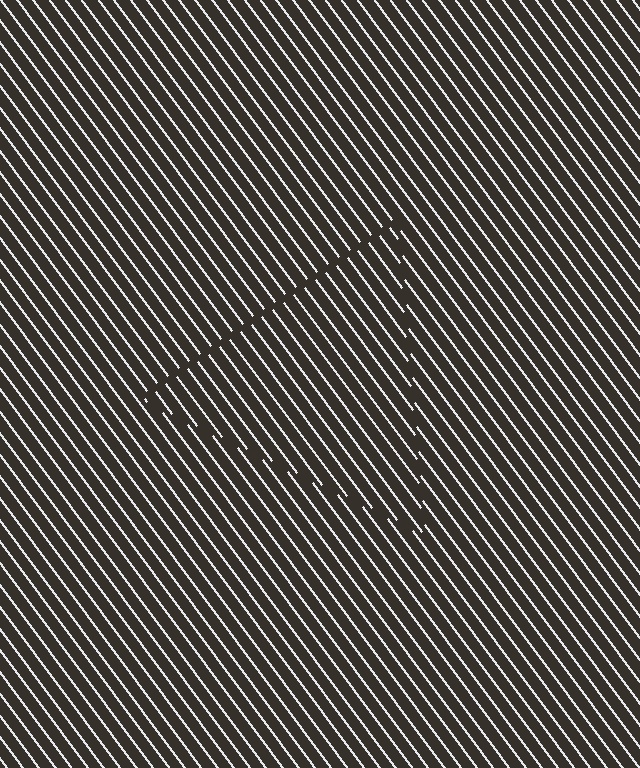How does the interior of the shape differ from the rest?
The interior of the shape contains the same grating, shifted by half a period — the contour is defined by the phase discontinuity where line-ends from the inner and outer gratings abut.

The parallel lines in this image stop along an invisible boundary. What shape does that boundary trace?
An illusory triangle. The interior of the shape contains the same grating, shifted by half a period — the contour is defined by the phase discontinuity where line-ends from the inner and outer gratings abut.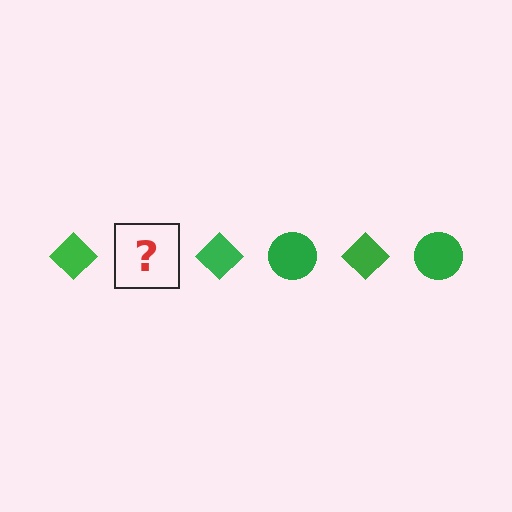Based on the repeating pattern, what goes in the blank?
The blank should be a green circle.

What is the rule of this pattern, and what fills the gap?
The rule is that the pattern cycles through diamond, circle shapes in green. The gap should be filled with a green circle.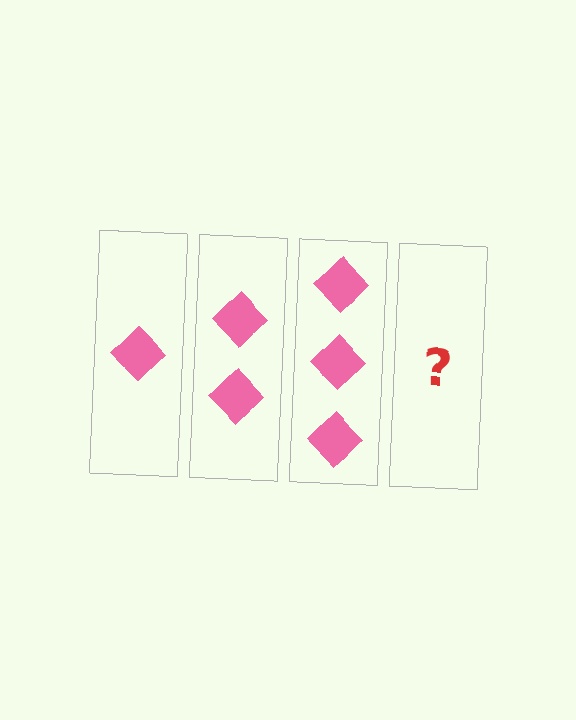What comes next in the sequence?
The next element should be 4 diamonds.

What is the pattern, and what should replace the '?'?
The pattern is that each step adds one more diamond. The '?' should be 4 diamonds.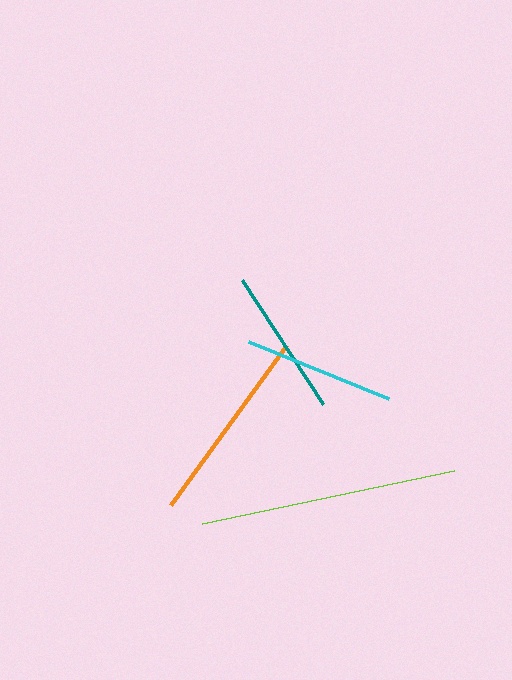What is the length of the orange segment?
The orange segment is approximately 197 pixels long.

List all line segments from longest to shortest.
From longest to shortest: lime, orange, cyan, teal.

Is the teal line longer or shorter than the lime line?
The lime line is longer than the teal line.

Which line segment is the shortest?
The teal line is the shortest at approximately 149 pixels.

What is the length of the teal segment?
The teal segment is approximately 149 pixels long.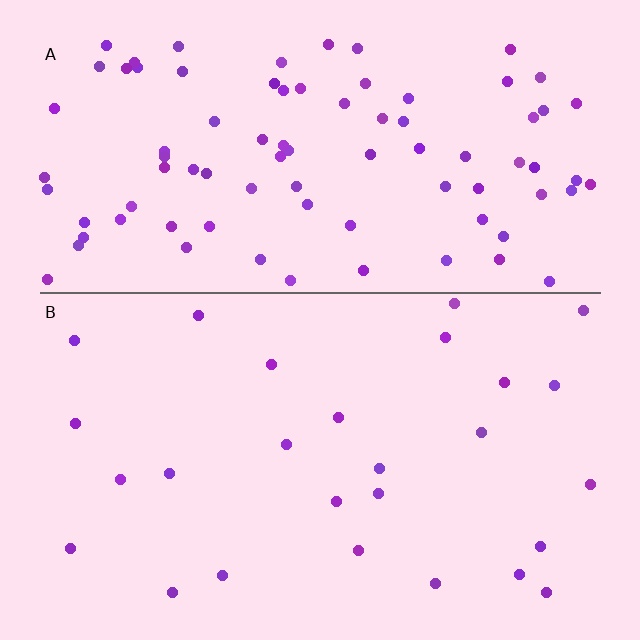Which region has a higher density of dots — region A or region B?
A (the top).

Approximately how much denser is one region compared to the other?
Approximately 3.2× — region A over region B.